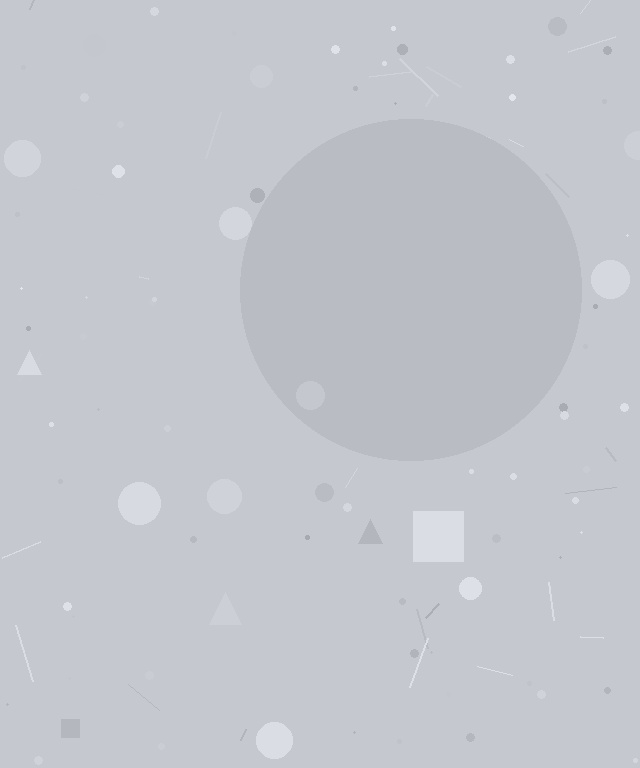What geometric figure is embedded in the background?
A circle is embedded in the background.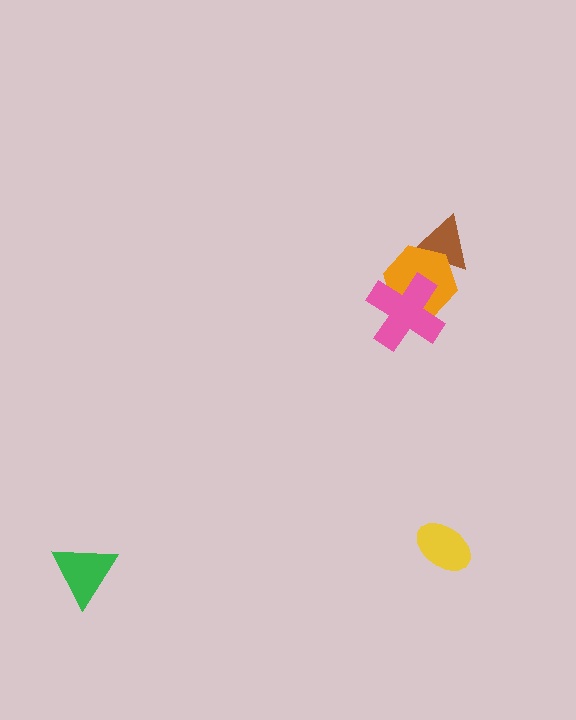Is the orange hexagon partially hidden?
Yes, it is partially covered by another shape.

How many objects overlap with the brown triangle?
1 object overlaps with the brown triangle.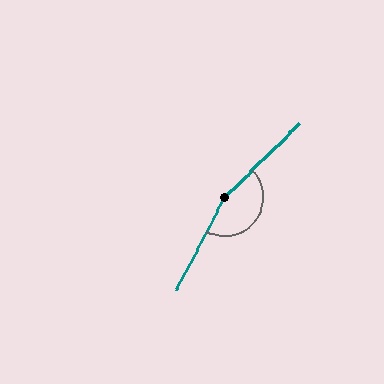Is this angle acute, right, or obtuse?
It is obtuse.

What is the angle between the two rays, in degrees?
Approximately 162 degrees.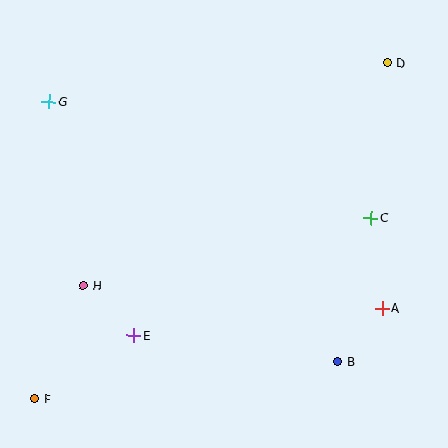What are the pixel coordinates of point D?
Point D is at (387, 63).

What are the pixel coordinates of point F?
Point F is at (35, 399).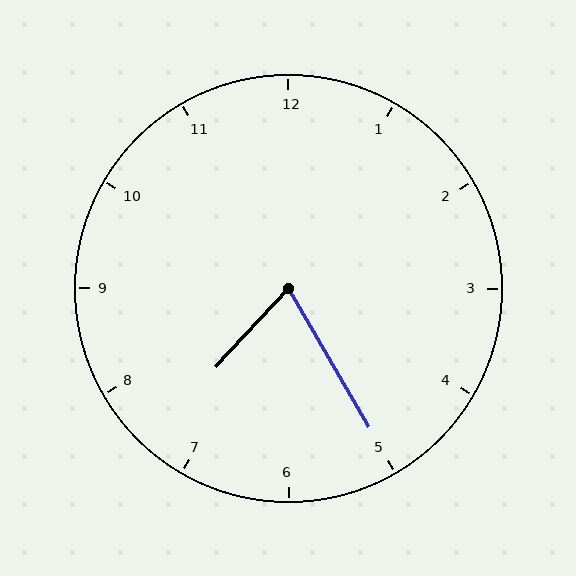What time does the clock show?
7:25.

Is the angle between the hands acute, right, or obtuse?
It is acute.